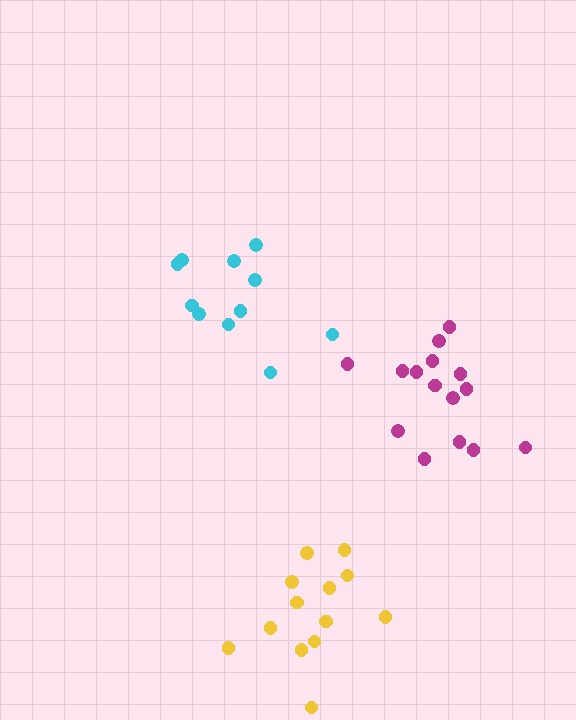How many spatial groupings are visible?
There are 3 spatial groupings.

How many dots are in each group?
Group 1: 11 dots, Group 2: 15 dots, Group 3: 13 dots (39 total).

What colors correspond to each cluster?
The clusters are colored: cyan, magenta, yellow.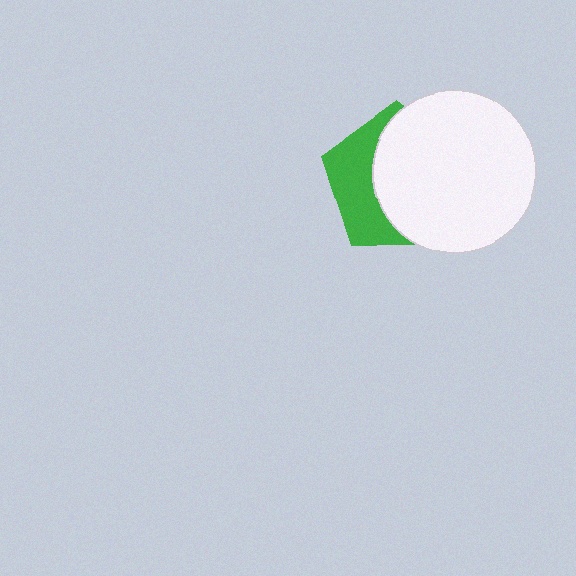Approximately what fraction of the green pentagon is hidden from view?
Roughly 62% of the green pentagon is hidden behind the white circle.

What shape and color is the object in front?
The object in front is a white circle.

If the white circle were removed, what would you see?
You would see the complete green pentagon.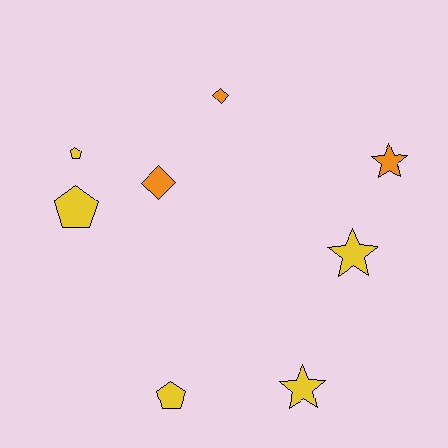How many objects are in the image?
There are 8 objects.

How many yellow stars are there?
There are 2 yellow stars.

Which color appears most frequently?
Yellow, with 5 objects.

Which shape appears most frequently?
Star, with 3 objects.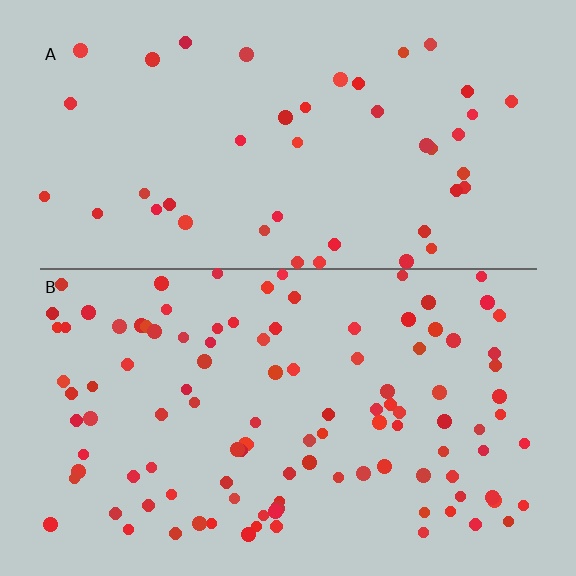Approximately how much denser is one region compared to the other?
Approximately 2.4× — region B over region A.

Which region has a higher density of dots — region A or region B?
B (the bottom).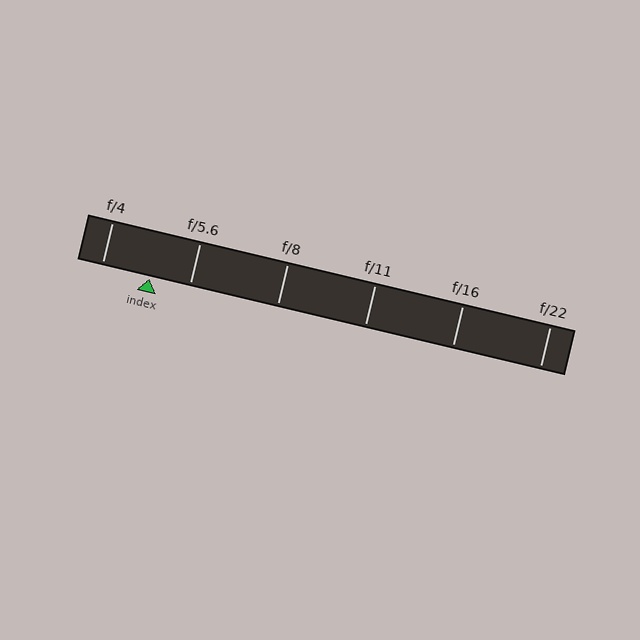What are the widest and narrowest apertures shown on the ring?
The widest aperture shown is f/4 and the narrowest is f/22.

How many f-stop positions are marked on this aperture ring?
There are 6 f-stop positions marked.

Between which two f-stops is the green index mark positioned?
The index mark is between f/4 and f/5.6.